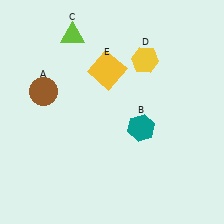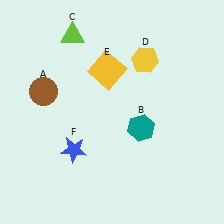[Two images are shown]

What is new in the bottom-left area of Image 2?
A blue star (F) was added in the bottom-left area of Image 2.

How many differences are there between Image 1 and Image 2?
There is 1 difference between the two images.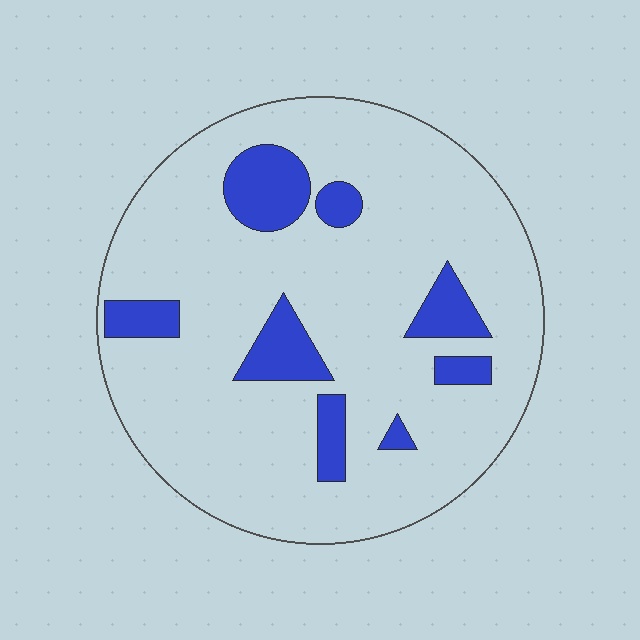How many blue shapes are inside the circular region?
8.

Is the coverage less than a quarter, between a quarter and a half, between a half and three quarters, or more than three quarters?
Less than a quarter.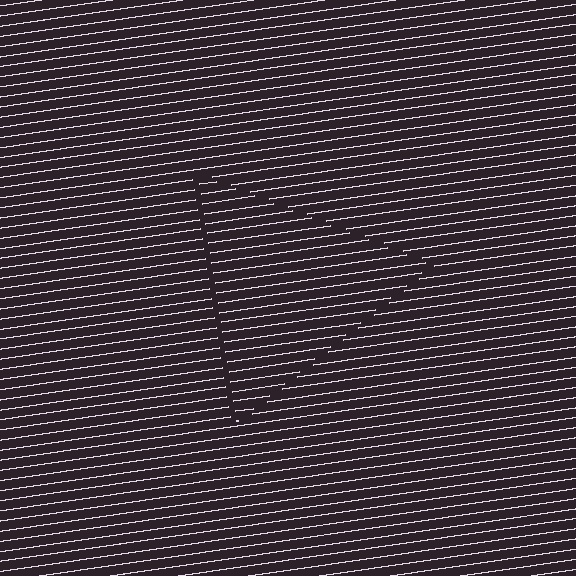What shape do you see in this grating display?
An illusory triangle. The interior of the shape contains the same grating, shifted by half a period — the contour is defined by the phase discontinuity where line-ends from the inner and outer gratings abut.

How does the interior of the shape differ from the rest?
The interior of the shape contains the same grating, shifted by half a period — the contour is defined by the phase discontinuity where line-ends from the inner and outer gratings abut.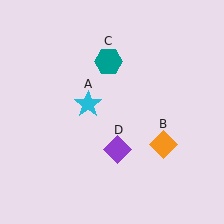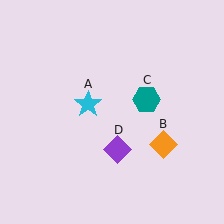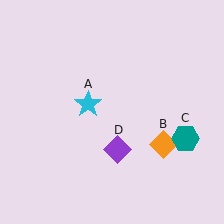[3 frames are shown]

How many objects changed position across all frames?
1 object changed position: teal hexagon (object C).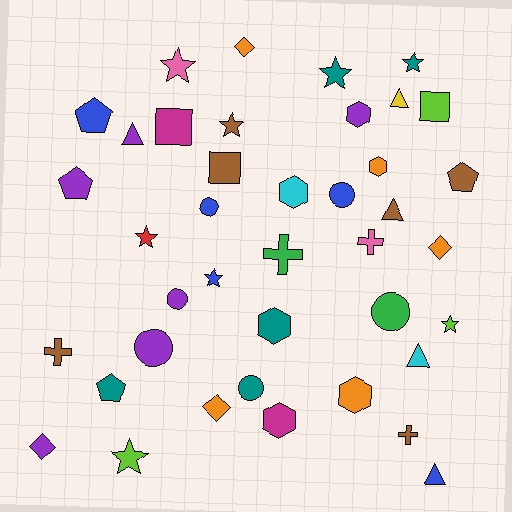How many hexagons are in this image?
There are 6 hexagons.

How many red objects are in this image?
There is 1 red object.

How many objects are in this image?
There are 40 objects.